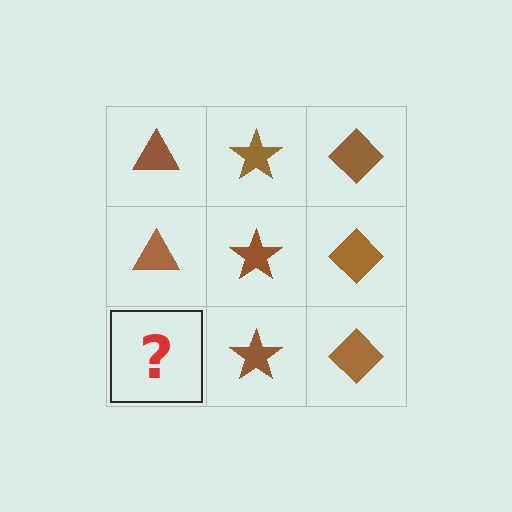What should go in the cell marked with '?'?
The missing cell should contain a brown triangle.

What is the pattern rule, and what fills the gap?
The rule is that each column has a consistent shape. The gap should be filled with a brown triangle.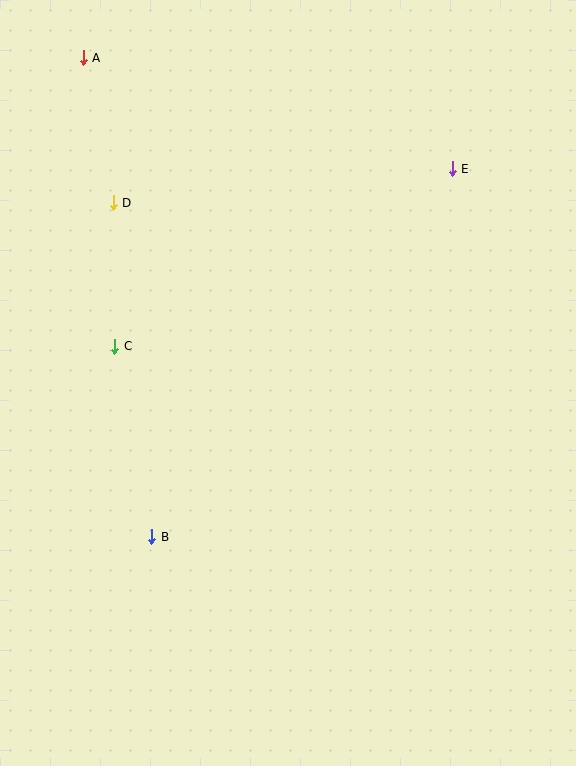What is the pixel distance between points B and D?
The distance between B and D is 337 pixels.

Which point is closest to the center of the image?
Point C at (115, 346) is closest to the center.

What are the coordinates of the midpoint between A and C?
The midpoint between A and C is at (99, 202).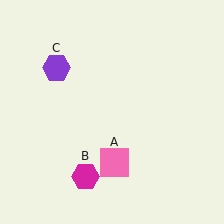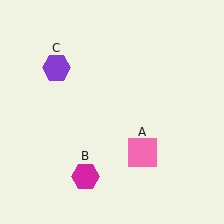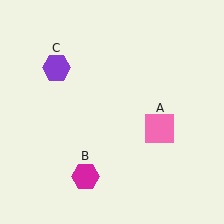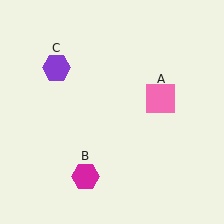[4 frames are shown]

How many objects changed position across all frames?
1 object changed position: pink square (object A).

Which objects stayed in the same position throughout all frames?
Magenta hexagon (object B) and purple hexagon (object C) remained stationary.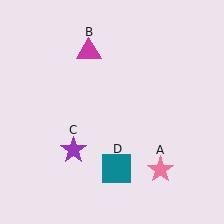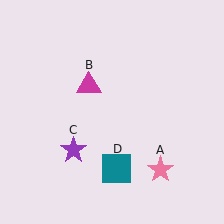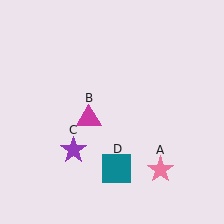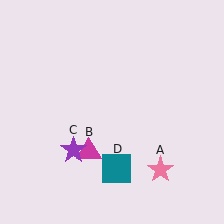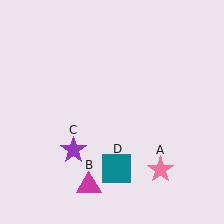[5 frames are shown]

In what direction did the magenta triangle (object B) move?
The magenta triangle (object B) moved down.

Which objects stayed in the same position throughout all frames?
Pink star (object A) and purple star (object C) and teal square (object D) remained stationary.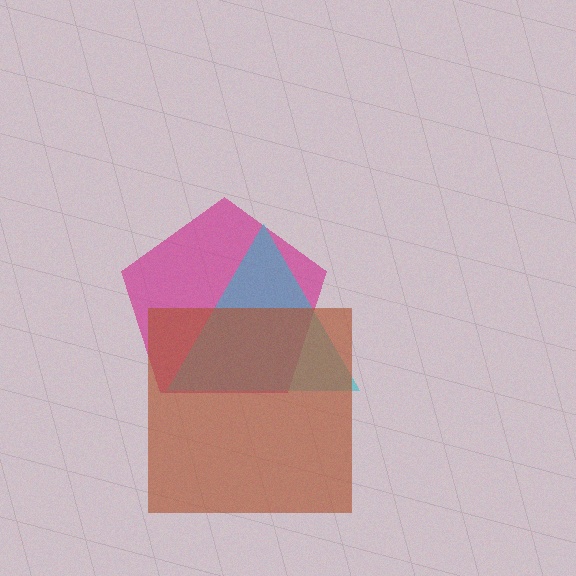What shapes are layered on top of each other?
The layered shapes are: a magenta pentagon, a cyan triangle, a brown square.